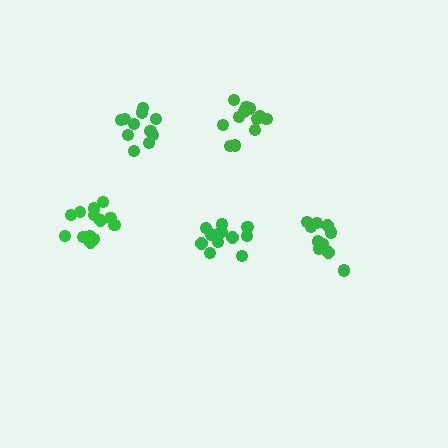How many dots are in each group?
Group 1: 11 dots, Group 2: 10 dots, Group 3: 12 dots, Group 4: 12 dots, Group 5: 13 dots (58 total).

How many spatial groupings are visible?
There are 5 spatial groupings.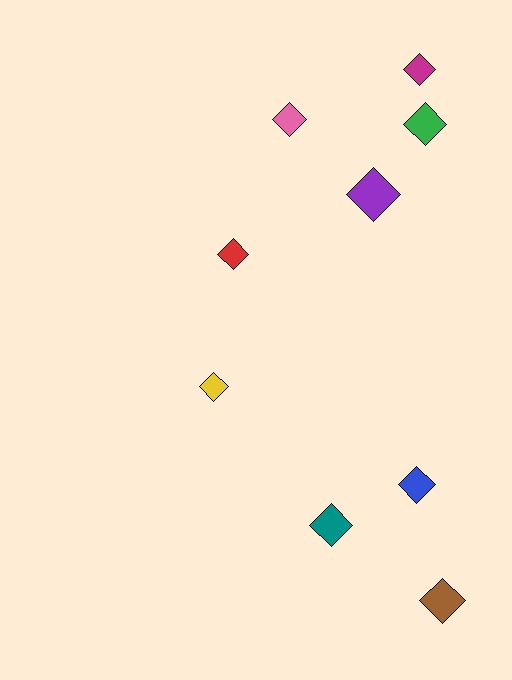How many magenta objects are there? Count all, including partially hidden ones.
There is 1 magenta object.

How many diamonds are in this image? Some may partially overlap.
There are 9 diamonds.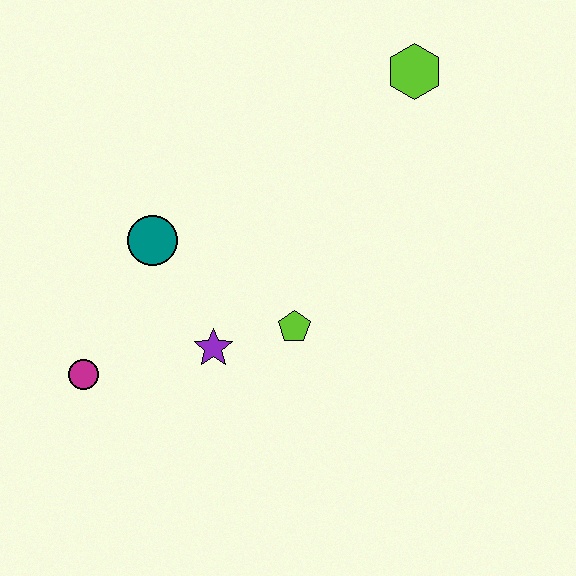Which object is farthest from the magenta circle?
The lime hexagon is farthest from the magenta circle.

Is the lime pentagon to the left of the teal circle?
No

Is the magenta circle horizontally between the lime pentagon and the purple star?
No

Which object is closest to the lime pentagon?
The purple star is closest to the lime pentagon.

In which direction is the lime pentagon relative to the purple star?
The lime pentagon is to the right of the purple star.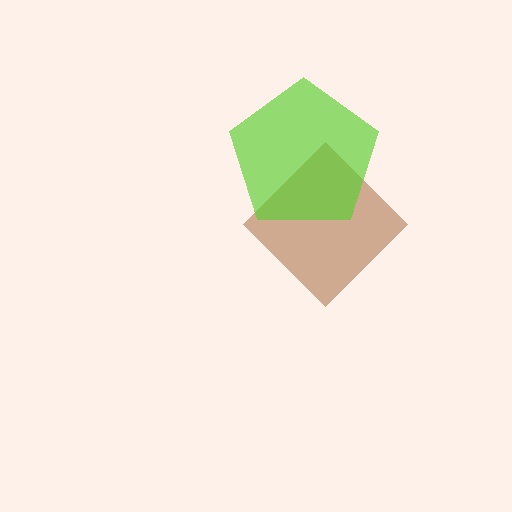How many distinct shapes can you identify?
There are 2 distinct shapes: a brown diamond, a lime pentagon.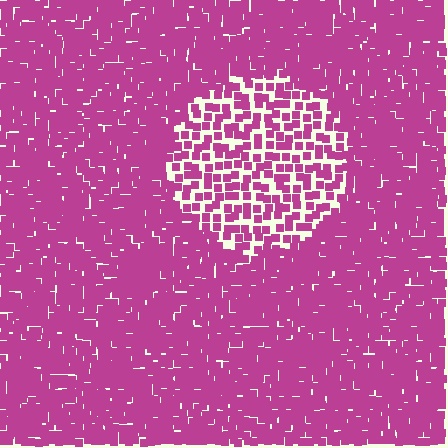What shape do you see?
I see a circle.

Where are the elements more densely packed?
The elements are more densely packed outside the circle boundary.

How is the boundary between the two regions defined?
The boundary is defined by a change in element density (approximately 2.1x ratio). All elements are the same color, size, and shape.